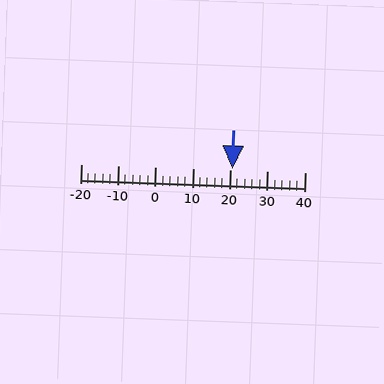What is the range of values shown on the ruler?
The ruler shows values from -20 to 40.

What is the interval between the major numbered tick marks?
The major tick marks are spaced 10 units apart.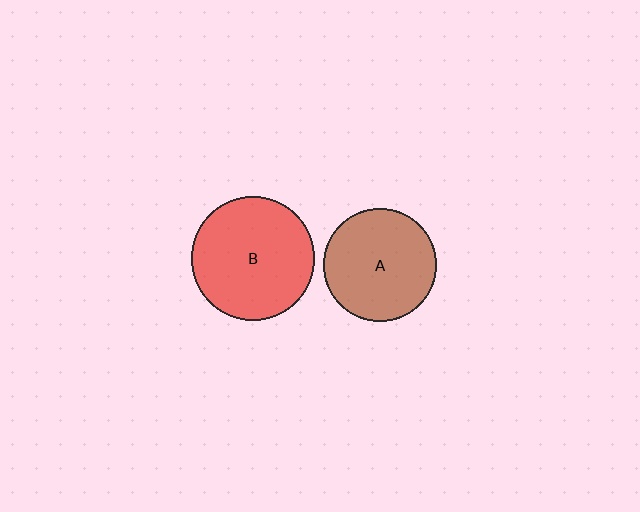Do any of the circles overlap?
No, none of the circles overlap.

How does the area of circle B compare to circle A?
Approximately 1.2 times.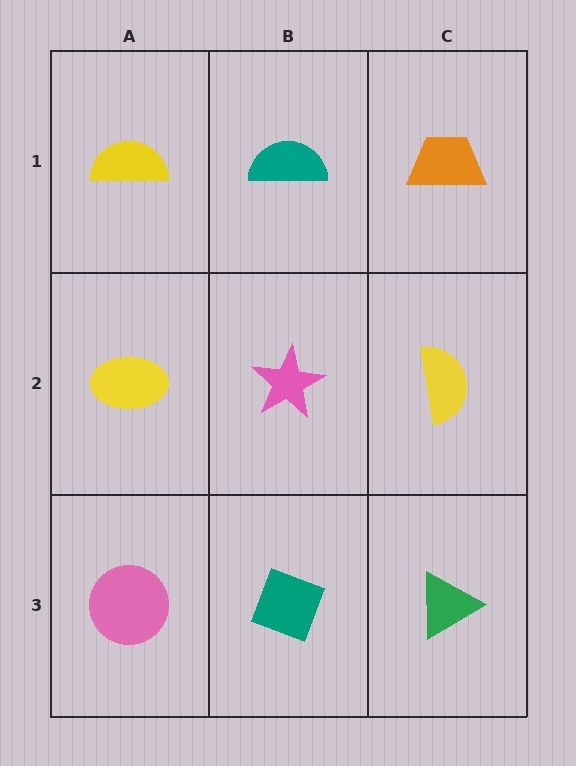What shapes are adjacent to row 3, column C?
A yellow semicircle (row 2, column C), a teal diamond (row 3, column B).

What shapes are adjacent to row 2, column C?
An orange trapezoid (row 1, column C), a green triangle (row 3, column C), a pink star (row 2, column B).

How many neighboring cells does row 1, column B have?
3.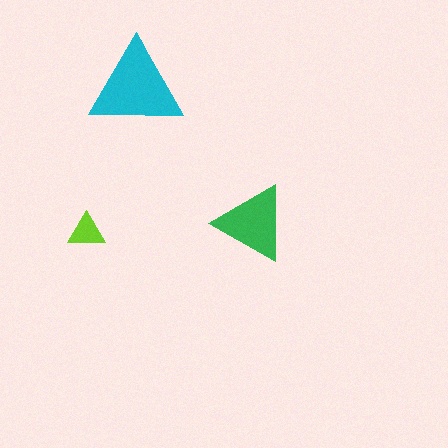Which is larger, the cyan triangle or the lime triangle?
The cyan one.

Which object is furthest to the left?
The lime triangle is leftmost.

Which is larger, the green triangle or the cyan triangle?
The cyan one.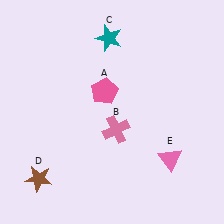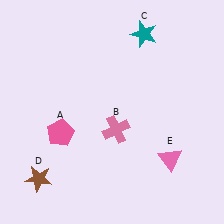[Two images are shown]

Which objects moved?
The objects that moved are: the pink pentagon (A), the teal star (C).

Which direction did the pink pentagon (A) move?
The pink pentagon (A) moved left.